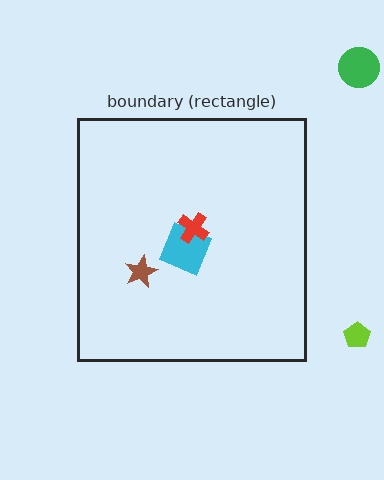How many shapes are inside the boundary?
3 inside, 2 outside.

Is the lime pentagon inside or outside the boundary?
Outside.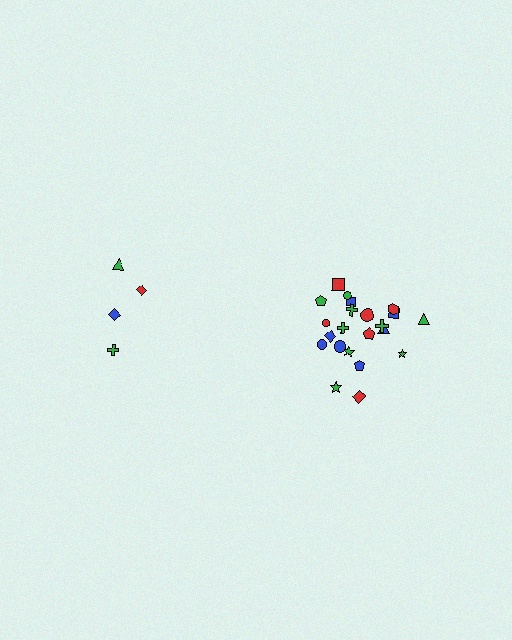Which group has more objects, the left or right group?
The right group.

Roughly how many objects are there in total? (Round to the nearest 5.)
Roughly 25 objects in total.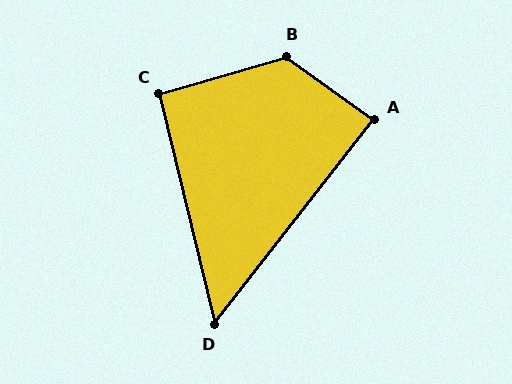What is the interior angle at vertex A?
Approximately 88 degrees (approximately right).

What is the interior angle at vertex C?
Approximately 92 degrees (approximately right).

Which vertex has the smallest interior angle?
D, at approximately 52 degrees.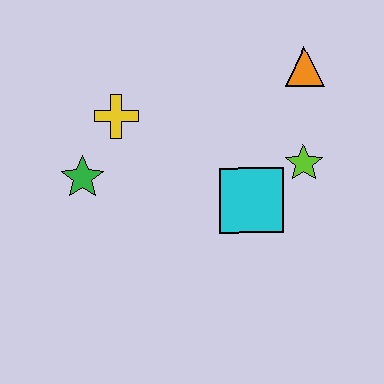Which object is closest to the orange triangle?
The lime star is closest to the orange triangle.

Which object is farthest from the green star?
The orange triangle is farthest from the green star.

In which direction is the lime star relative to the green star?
The lime star is to the right of the green star.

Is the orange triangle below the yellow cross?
No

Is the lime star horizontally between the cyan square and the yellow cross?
No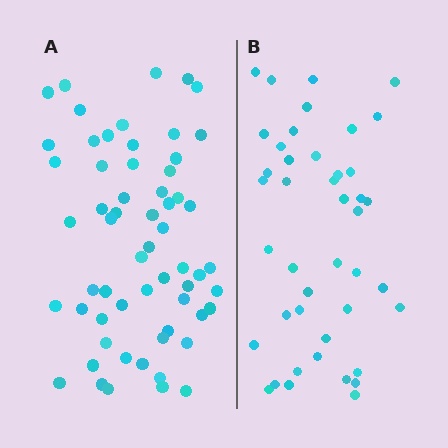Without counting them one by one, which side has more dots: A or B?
Region A (the left region) has more dots.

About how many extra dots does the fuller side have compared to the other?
Region A has approximately 15 more dots than region B.